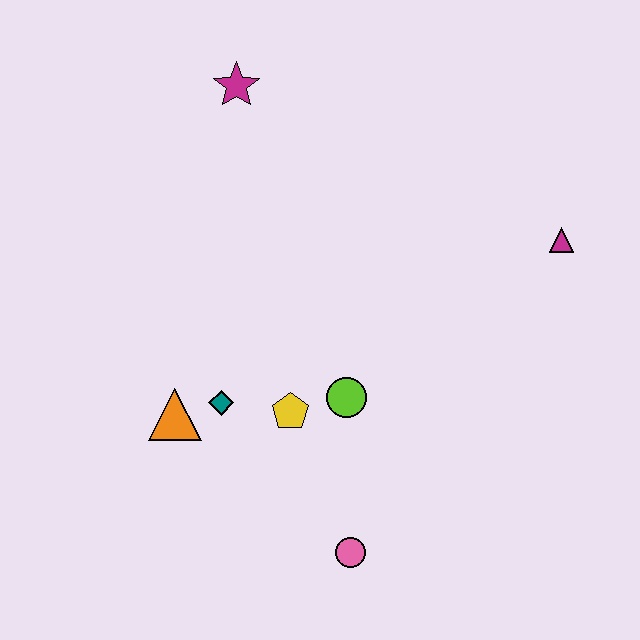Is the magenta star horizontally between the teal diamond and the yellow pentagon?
Yes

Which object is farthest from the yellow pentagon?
The magenta star is farthest from the yellow pentagon.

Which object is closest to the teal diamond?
The orange triangle is closest to the teal diamond.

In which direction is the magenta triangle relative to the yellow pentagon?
The magenta triangle is to the right of the yellow pentagon.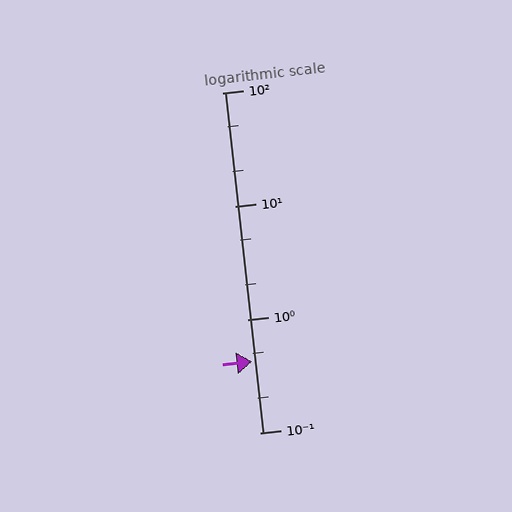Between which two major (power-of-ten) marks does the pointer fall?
The pointer is between 0.1 and 1.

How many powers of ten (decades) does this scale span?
The scale spans 3 decades, from 0.1 to 100.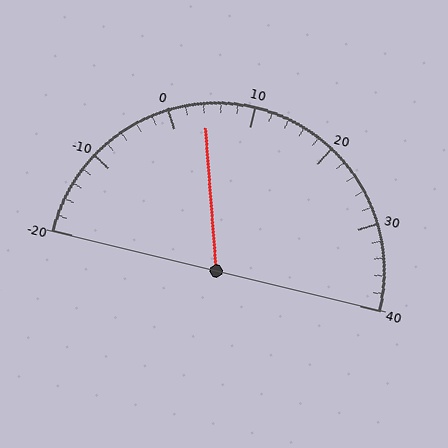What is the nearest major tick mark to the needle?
The nearest major tick mark is 0.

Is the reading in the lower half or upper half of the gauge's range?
The reading is in the lower half of the range (-20 to 40).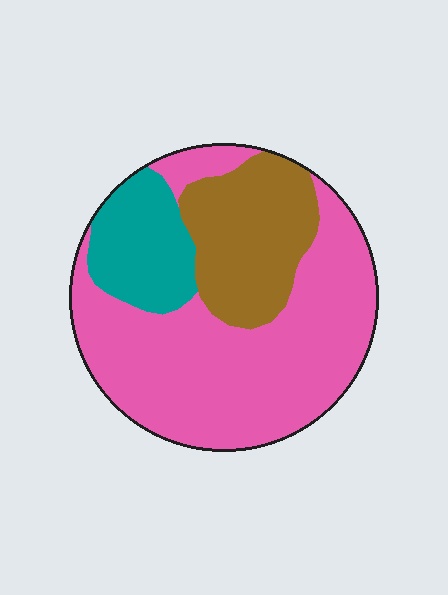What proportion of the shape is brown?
Brown covers about 25% of the shape.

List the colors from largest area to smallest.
From largest to smallest: pink, brown, teal.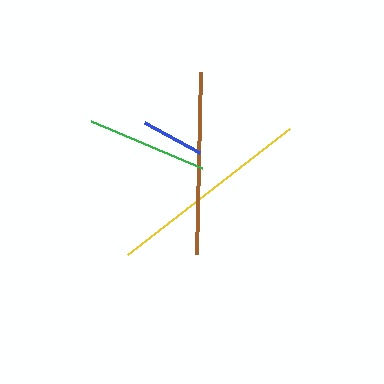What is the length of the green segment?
The green segment is approximately 121 pixels long.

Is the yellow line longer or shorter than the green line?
The yellow line is longer than the green line.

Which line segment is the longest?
The yellow line is the longest at approximately 206 pixels.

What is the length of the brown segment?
The brown segment is approximately 182 pixels long.